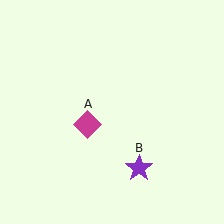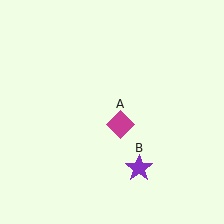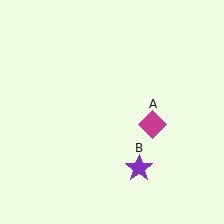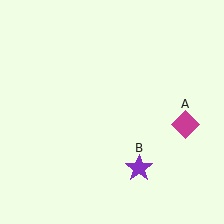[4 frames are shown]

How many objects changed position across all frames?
1 object changed position: magenta diamond (object A).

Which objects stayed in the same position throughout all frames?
Purple star (object B) remained stationary.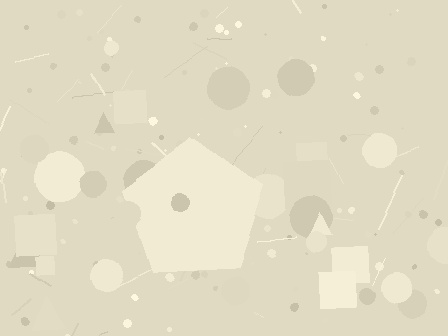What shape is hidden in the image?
A pentagon is hidden in the image.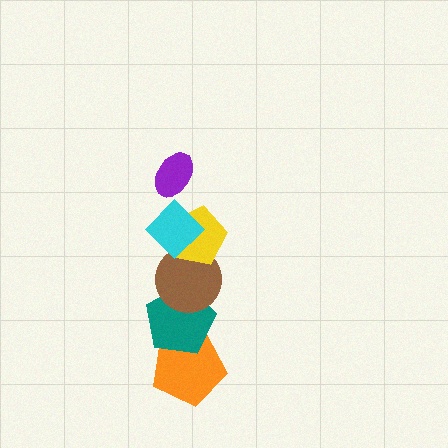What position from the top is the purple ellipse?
The purple ellipse is 1st from the top.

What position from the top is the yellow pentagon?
The yellow pentagon is 3rd from the top.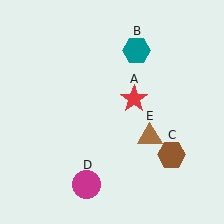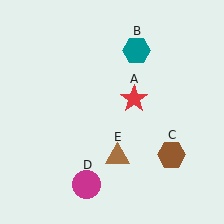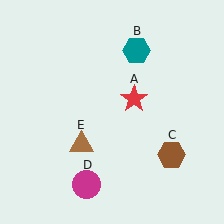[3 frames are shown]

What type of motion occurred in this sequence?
The brown triangle (object E) rotated clockwise around the center of the scene.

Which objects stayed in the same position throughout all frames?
Red star (object A) and teal hexagon (object B) and brown hexagon (object C) and magenta circle (object D) remained stationary.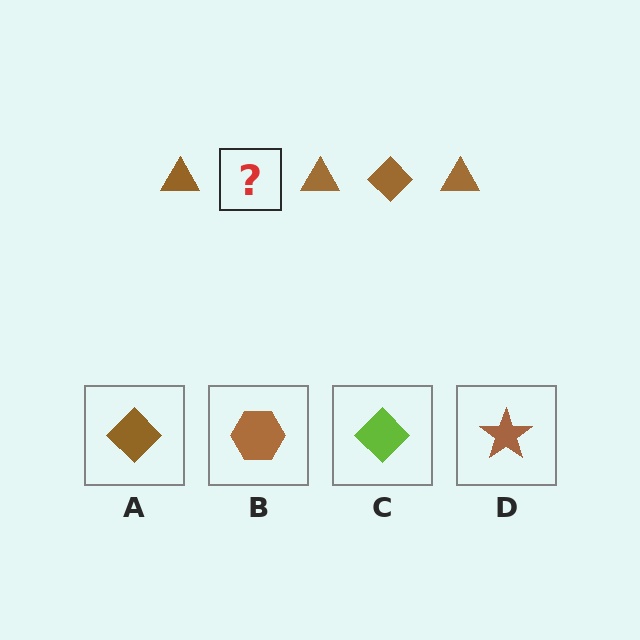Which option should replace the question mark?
Option A.